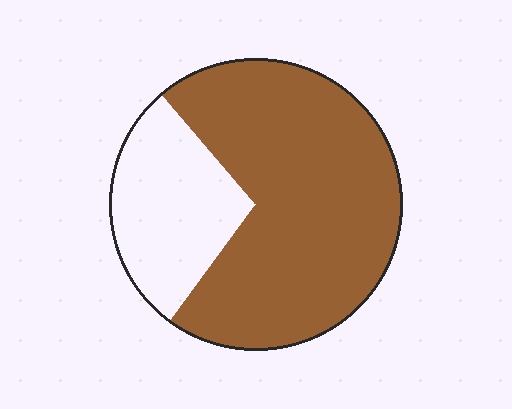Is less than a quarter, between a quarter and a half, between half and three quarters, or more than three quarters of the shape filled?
Between half and three quarters.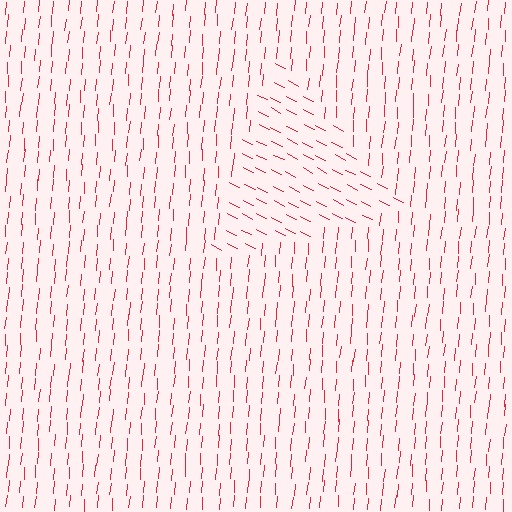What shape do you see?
I see a triangle.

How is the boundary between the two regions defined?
The boundary is defined purely by a change in line orientation (approximately 68 degrees difference). All lines are the same color and thickness.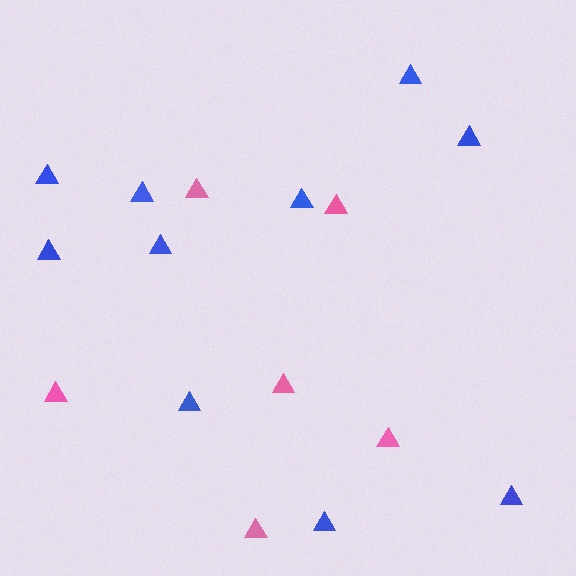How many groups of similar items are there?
There are 2 groups: one group of blue triangles (10) and one group of pink triangles (6).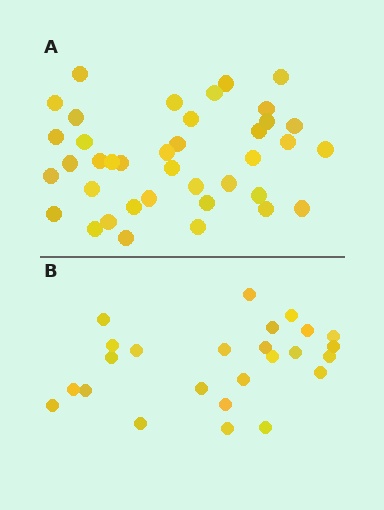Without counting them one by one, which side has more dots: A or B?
Region A (the top region) has more dots.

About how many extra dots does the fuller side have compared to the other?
Region A has approximately 15 more dots than region B.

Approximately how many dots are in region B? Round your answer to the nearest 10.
About 20 dots. (The exact count is 25, which rounds to 20.)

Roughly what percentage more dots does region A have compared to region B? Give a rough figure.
About 55% more.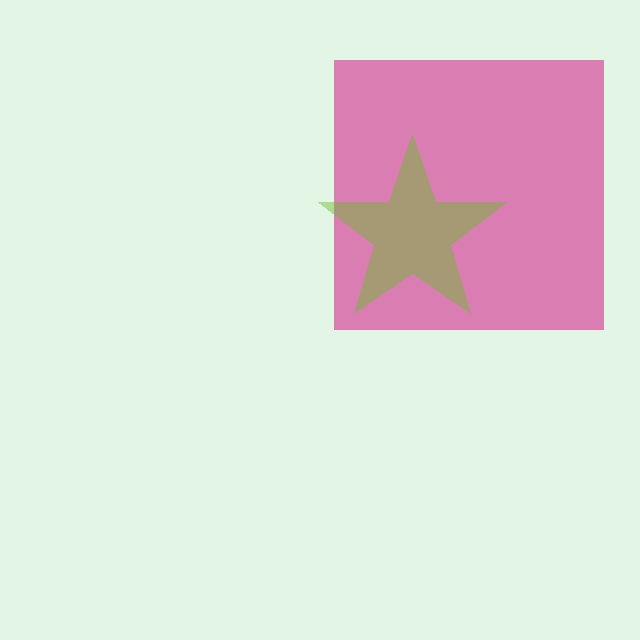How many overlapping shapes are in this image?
There are 2 overlapping shapes in the image.